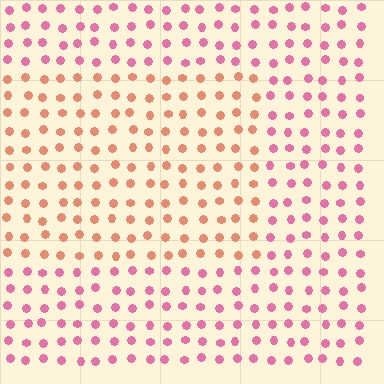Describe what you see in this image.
The image is filled with small pink elements in a uniform arrangement. A rectangle-shaped region is visible where the elements are tinted to a slightly different hue, forming a subtle color boundary.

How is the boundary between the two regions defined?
The boundary is defined purely by a slight shift in hue (about 43 degrees). Spacing, size, and orientation are identical on both sides.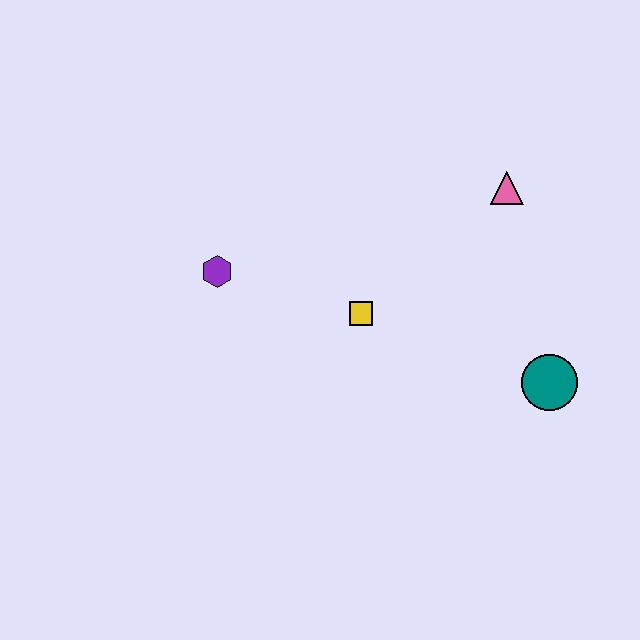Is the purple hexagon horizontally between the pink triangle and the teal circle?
No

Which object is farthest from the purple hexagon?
The teal circle is farthest from the purple hexagon.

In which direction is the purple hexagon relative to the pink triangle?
The purple hexagon is to the left of the pink triangle.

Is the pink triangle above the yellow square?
Yes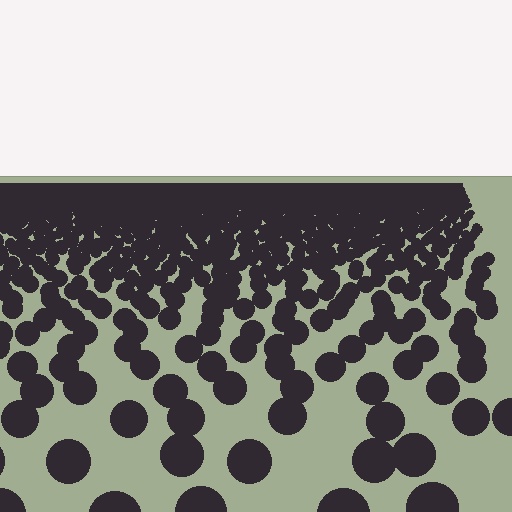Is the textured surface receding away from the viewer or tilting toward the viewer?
The surface is receding away from the viewer. Texture elements get smaller and denser toward the top.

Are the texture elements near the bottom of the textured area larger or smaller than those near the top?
Larger. Near the bottom, elements are closer to the viewer and appear at a bigger on-screen size.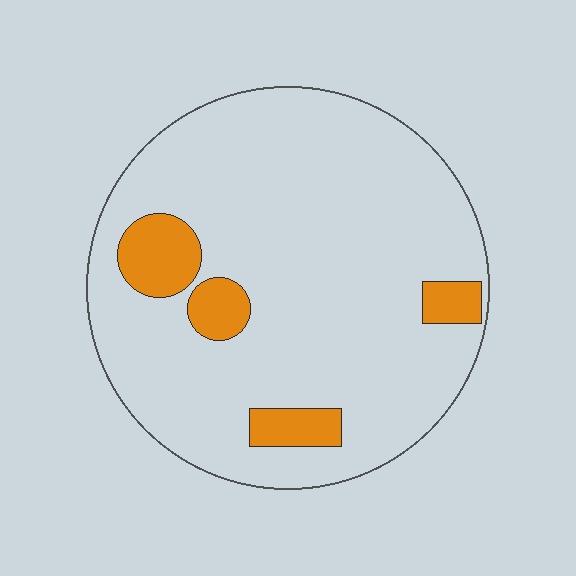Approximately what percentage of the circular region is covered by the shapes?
Approximately 10%.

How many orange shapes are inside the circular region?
4.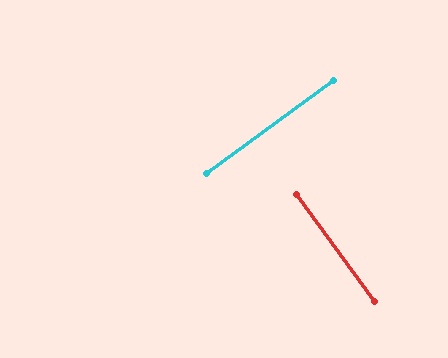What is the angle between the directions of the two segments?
Approximately 90 degrees.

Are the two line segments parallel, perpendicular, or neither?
Perpendicular — they meet at approximately 90°.